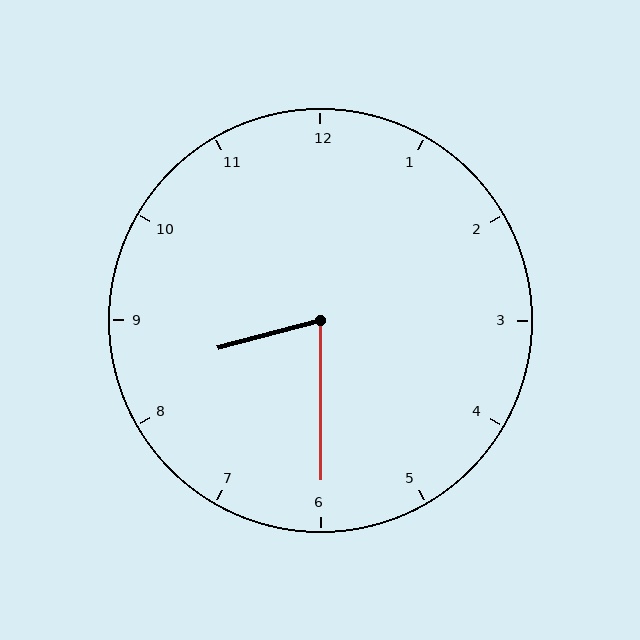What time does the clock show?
8:30.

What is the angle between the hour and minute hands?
Approximately 75 degrees.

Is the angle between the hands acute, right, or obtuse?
It is acute.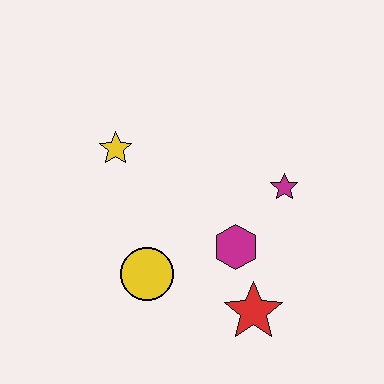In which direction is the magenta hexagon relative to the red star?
The magenta hexagon is above the red star.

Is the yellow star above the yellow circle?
Yes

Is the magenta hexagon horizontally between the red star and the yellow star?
Yes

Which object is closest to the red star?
The magenta hexagon is closest to the red star.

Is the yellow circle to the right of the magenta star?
No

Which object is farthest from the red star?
The yellow star is farthest from the red star.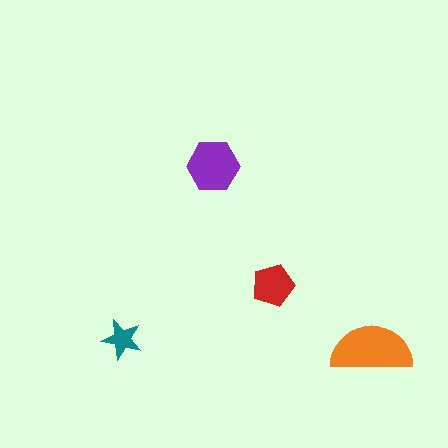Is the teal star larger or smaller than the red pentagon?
Smaller.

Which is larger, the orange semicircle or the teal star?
The orange semicircle.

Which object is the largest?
The orange semicircle.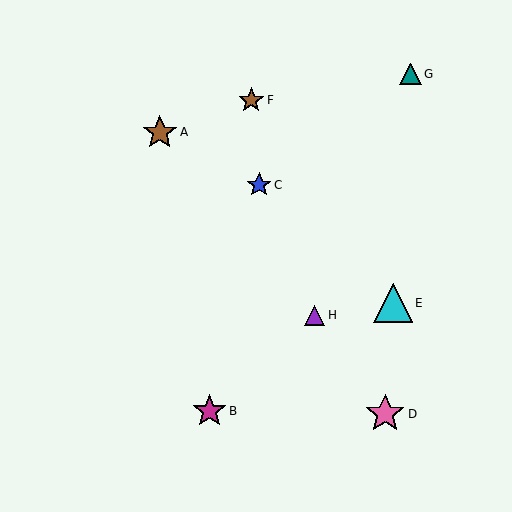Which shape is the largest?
The pink star (labeled D) is the largest.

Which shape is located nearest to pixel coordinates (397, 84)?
The teal triangle (labeled G) at (410, 74) is nearest to that location.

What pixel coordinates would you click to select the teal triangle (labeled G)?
Click at (410, 74) to select the teal triangle G.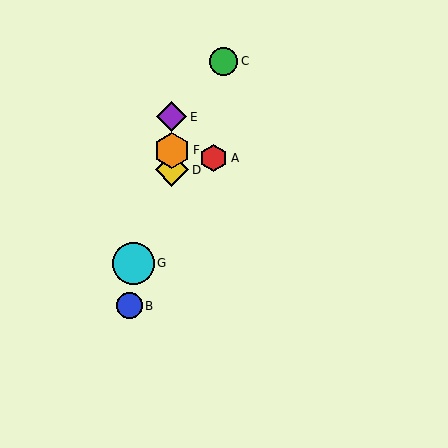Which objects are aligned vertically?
Objects D, E, F are aligned vertically.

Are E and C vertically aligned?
No, E is at x≈172 and C is at x≈224.